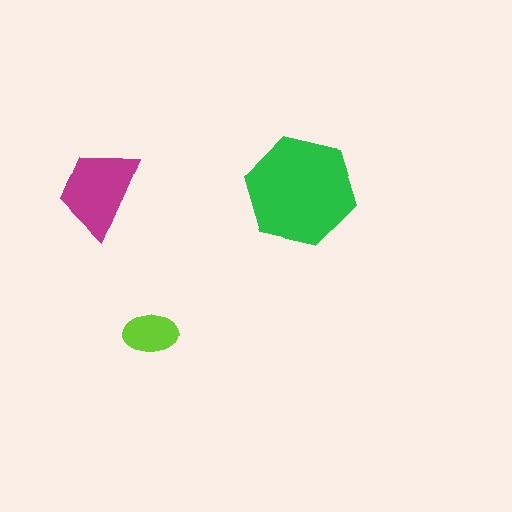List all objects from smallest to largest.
The lime ellipse, the magenta trapezoid, the green hexagon.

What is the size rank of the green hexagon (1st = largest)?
1st.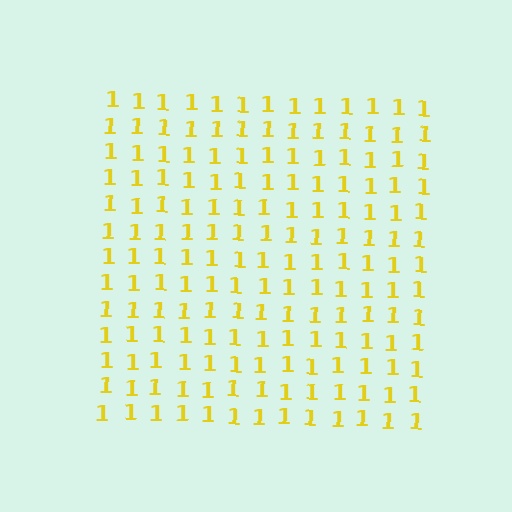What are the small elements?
The small elements are digit 1's.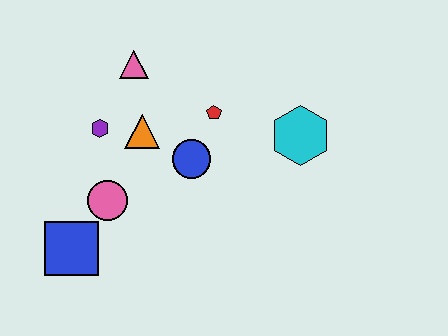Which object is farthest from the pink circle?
The cyan hexagon is farthest from the pink circle.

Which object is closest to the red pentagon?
The blue circle is closest to the red pentagon.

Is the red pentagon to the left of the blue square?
No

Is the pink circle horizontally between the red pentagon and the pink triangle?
No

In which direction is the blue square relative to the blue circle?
The blue square is to the left of the blue circle.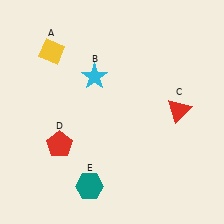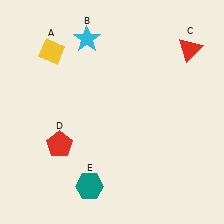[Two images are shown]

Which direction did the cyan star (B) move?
The cyan star (B) moved up.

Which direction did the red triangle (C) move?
The red triangle (C) moved up.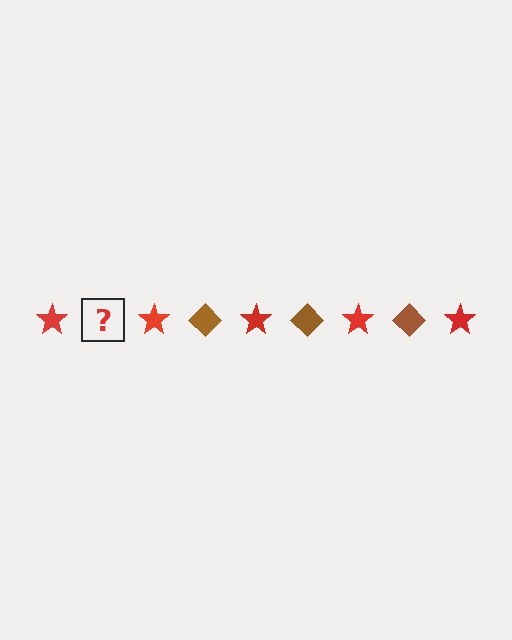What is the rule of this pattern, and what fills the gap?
The rule is that the pattern alternates between red star and brown diamond. The gap should be filled with a brown diamond.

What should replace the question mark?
The question mark should be replaced with a brown diamond.